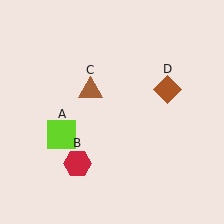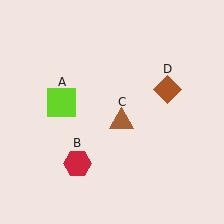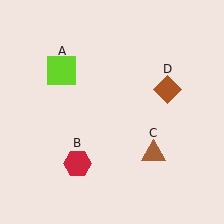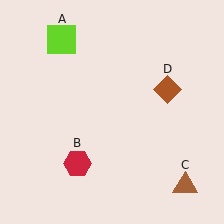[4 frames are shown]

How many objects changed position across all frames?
2 objects changed position: lime square (object A), brown triangle (object C).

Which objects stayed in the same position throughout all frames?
Red hexagon (object B) and brown diamond (object D) remained stationary.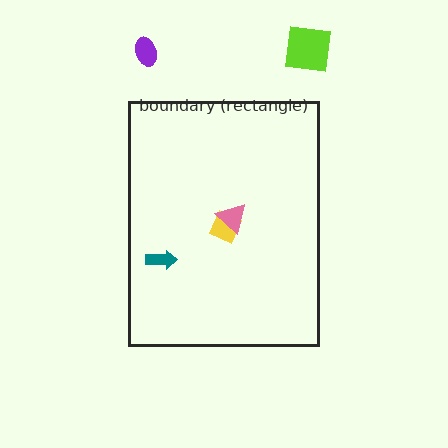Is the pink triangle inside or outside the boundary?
Inside.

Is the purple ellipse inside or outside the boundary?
Outside.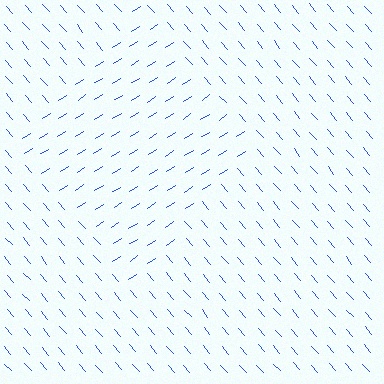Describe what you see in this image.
The image is filled with small blue line segments. A diamond region in the image has lines oriented differently from the surrounding lines, creating a visible texture boundary.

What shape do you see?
I see a diamond.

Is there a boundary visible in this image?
Yes, there is a texture boundary formed by a change in line orientation.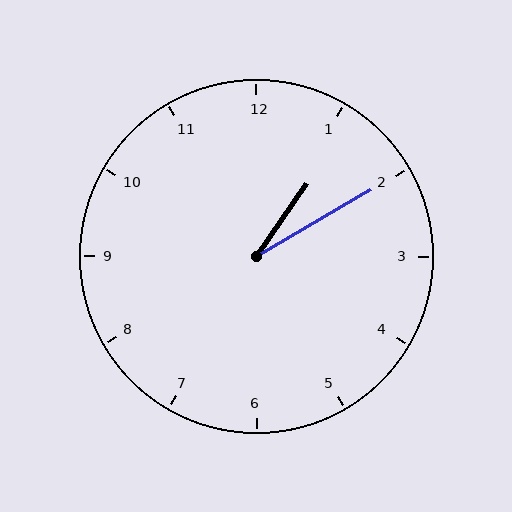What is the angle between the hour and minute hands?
Approximately 25 degrees.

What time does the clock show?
1:10.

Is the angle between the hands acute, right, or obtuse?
It is acute.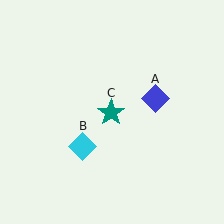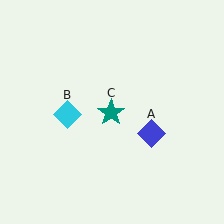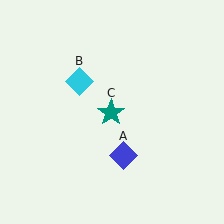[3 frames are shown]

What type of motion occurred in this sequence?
The blue diamond (object A), cyan diamond (object B) rotated clockwise around the center of the scene.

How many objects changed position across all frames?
2 objects changed position: blue diamond (object A), cyan diamond (object B).